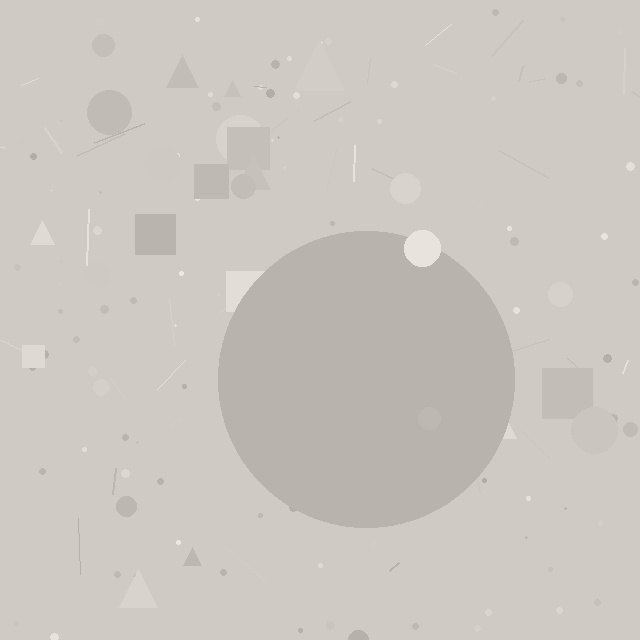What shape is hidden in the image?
A circle is hidden in the image.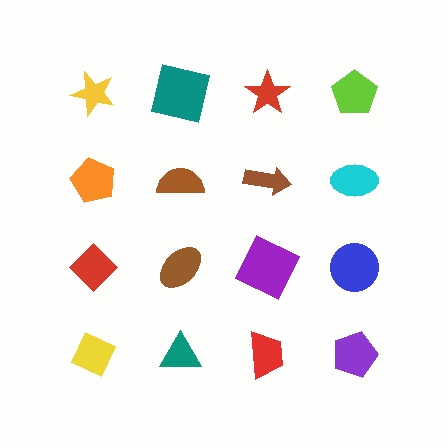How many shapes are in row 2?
4 shapes.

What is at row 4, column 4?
A purple pentagon.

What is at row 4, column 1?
A yellow diamond.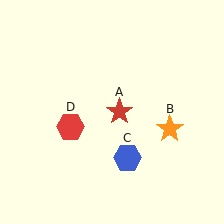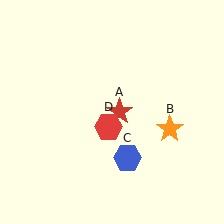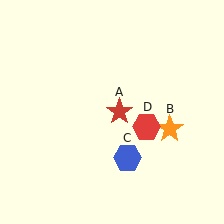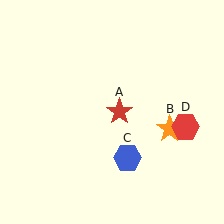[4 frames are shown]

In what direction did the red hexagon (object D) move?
The red hexagon (object D) moved right.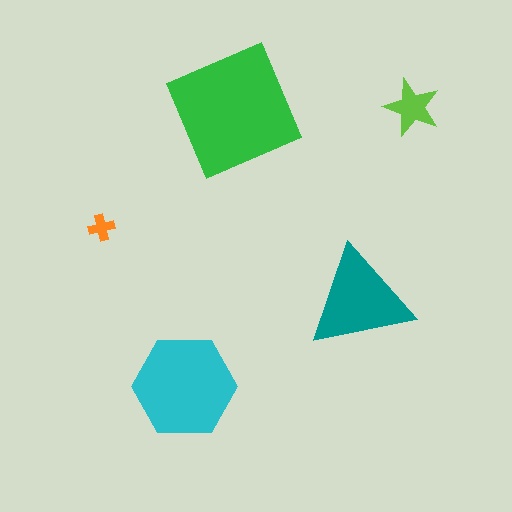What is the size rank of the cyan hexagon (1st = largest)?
2nd.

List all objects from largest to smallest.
The green square, the cyan hexagon, the teal triangle, the lime star, the orange cross.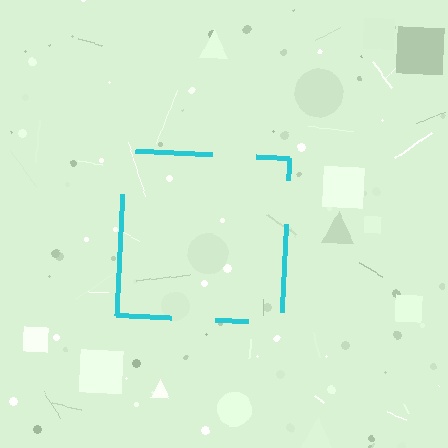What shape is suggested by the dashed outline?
The dashed outline suggests a square.